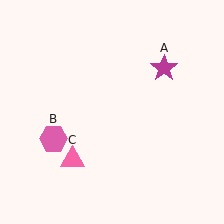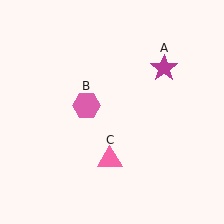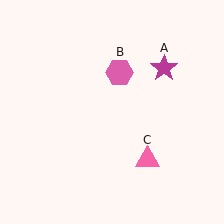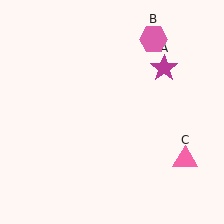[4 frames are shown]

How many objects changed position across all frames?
2 objects changed position: pink hexagon (object B), pink triangle (object C).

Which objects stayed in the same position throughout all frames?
Magenta star (object A) remained stationary.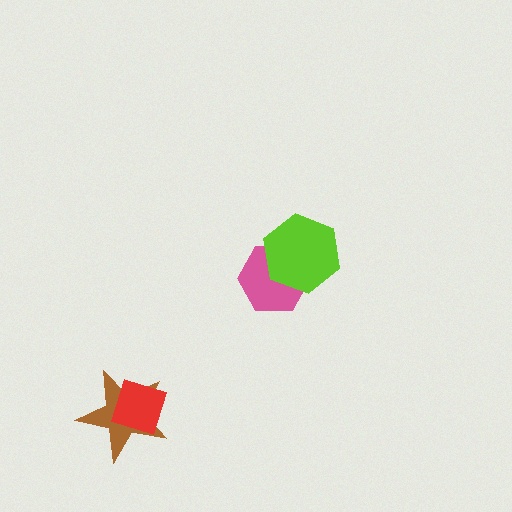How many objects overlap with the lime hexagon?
1 object overlaps with the lime hexagon.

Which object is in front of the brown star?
The red diamond is in front of the brown star.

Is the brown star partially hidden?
Yes, it is partially covered by another shape.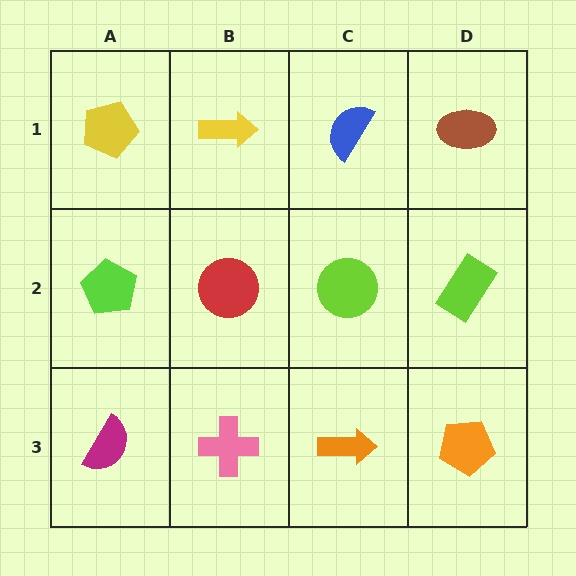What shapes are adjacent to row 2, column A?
A yellow pentagon (row 1, column A), a magenta semicircle (row 3, column A), a red circle (row 2, column B).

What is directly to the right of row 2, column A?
A red circle.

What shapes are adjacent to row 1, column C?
A lime circle (row 2, column C), a yellow arrow (row 1, column B), a brown ellipse (row 1, column D).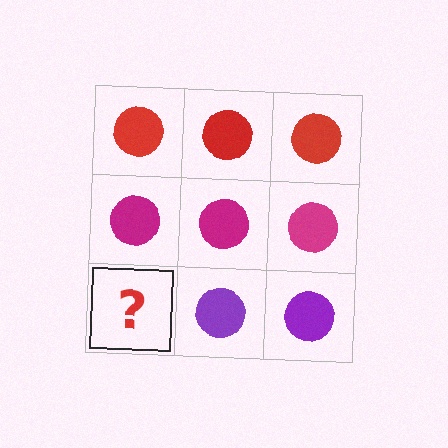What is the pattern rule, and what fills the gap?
The rule is that each row has a consistent color. The gap should be filled with a purple circle.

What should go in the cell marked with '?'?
The missing cell should contain a purple circle.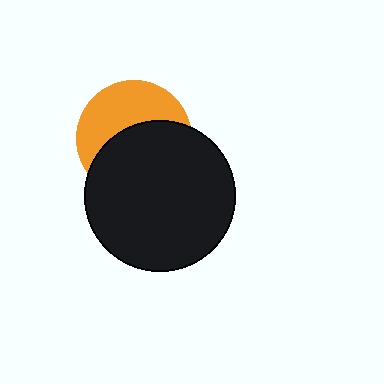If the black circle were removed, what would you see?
You would see the complete orange circle.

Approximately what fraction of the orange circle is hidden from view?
Roughly 55% of the orange circle is hidden behind the black circle.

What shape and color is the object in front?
The object in front is a black circle.